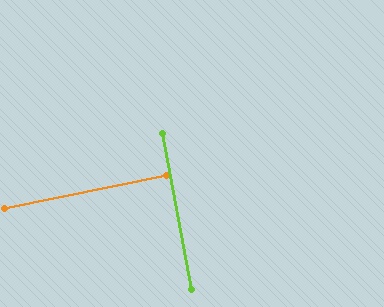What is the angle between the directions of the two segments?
Approximately 89 degrees.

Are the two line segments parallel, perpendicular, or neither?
Perpendicular — they meet at approximately 89°.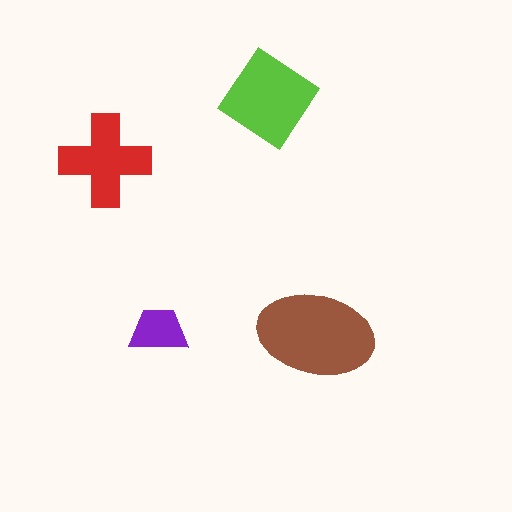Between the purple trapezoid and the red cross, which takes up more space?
The red cross.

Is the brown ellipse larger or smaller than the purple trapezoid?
Larger.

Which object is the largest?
The brown ellipse.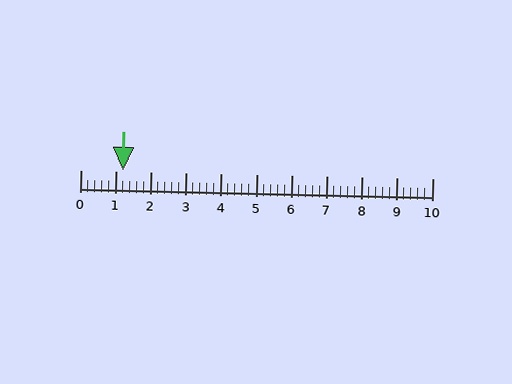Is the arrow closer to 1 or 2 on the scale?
The arrow is closer to 1.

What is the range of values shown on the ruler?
The ruler shows values from 0 to 10.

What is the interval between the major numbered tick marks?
The major tick marks are spaced 1 units apart.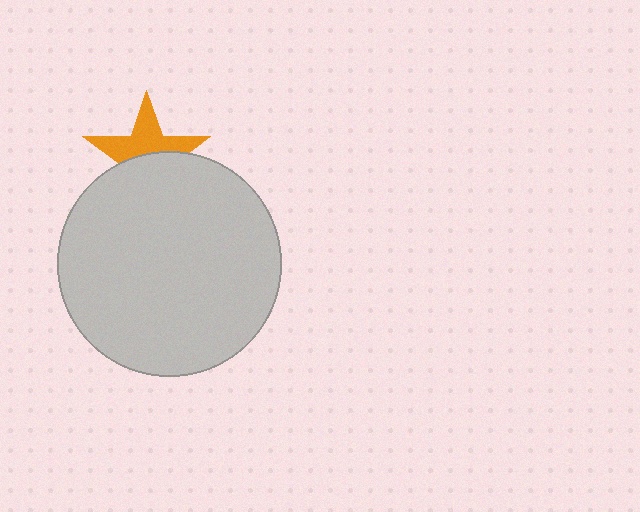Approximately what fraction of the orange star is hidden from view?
Roughly 49% of the orange star is hidden behind the light gray circle.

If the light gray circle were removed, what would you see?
You would see the complete orange star.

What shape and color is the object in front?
The object in front is a light gray circle.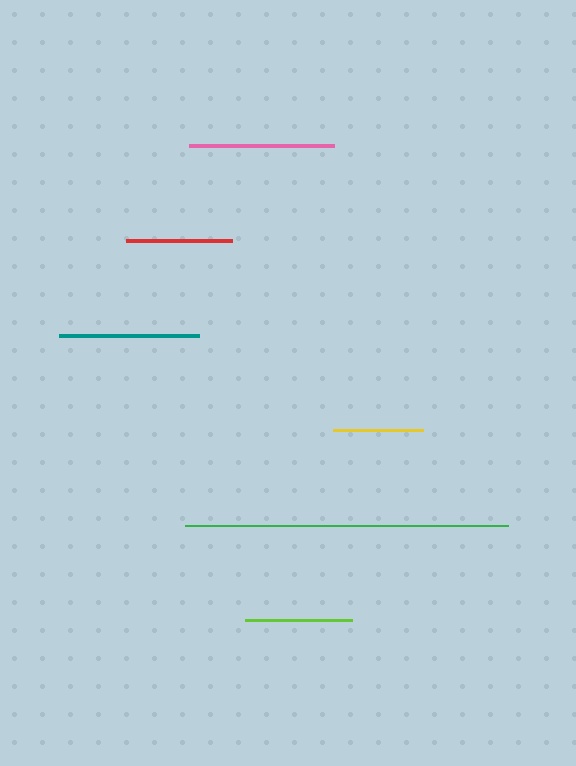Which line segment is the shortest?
The yellow line is the shortest at approximately 89 pixels.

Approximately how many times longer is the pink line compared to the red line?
The pink line is approximately 1.4 times the length of the red line.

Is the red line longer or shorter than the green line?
The green line is longer than the red line.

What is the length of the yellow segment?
The yellow segment is approximately 89 pixels long.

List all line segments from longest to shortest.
From longest to shortest: green, pink, teal, lime, red, yellow.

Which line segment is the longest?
The green line is the longest at approximately 323 pixels.